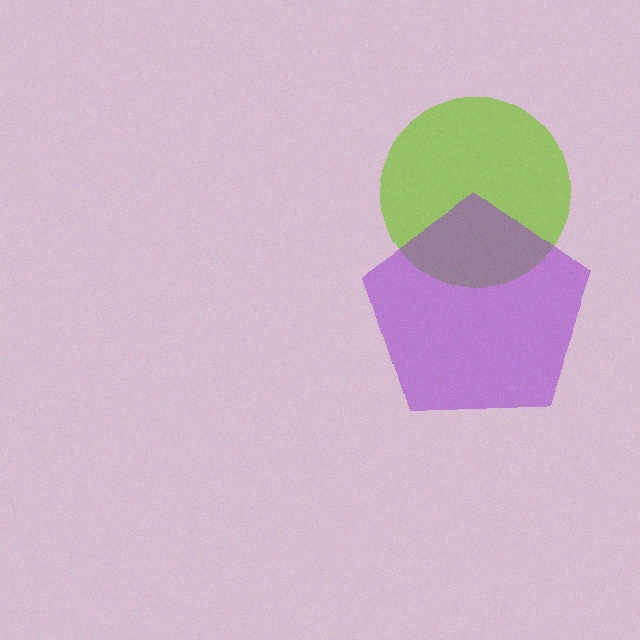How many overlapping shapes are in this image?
There are 2 overlapping shapes in the image.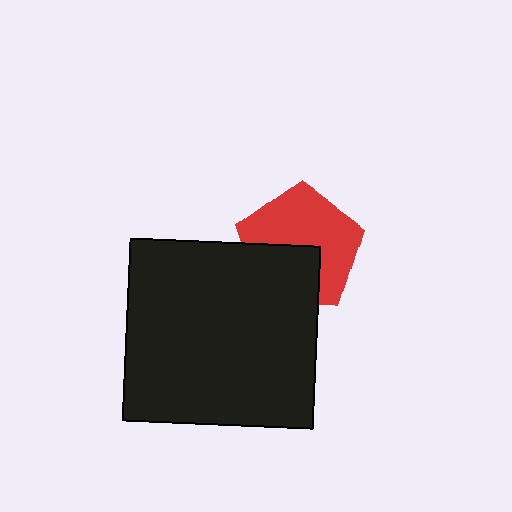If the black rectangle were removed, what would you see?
You would see the complete red pentagon.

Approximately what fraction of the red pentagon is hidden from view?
Roughly 38% of the red pentagon is hidden behind the black rectangle.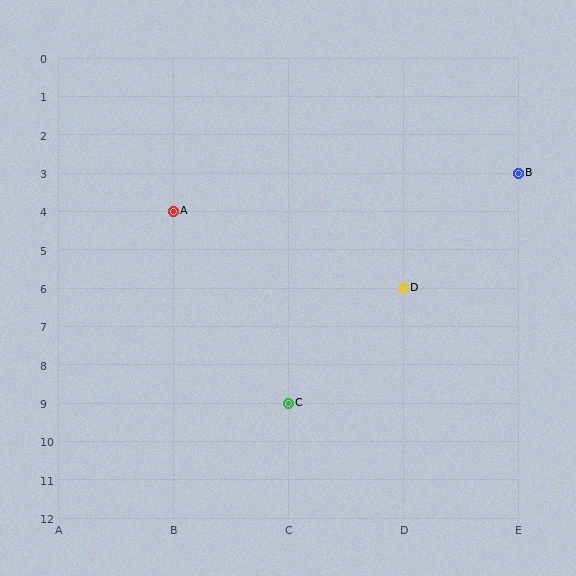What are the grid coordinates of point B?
Point B is at grid coordinates (E, 3).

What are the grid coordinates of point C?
Point C is at grid coordinates (C, 9).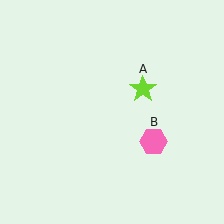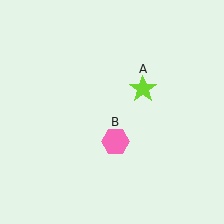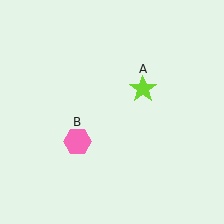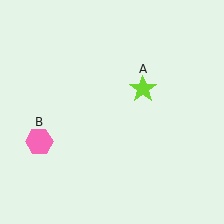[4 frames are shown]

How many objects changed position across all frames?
1 object changed position: pink hexagon (object B).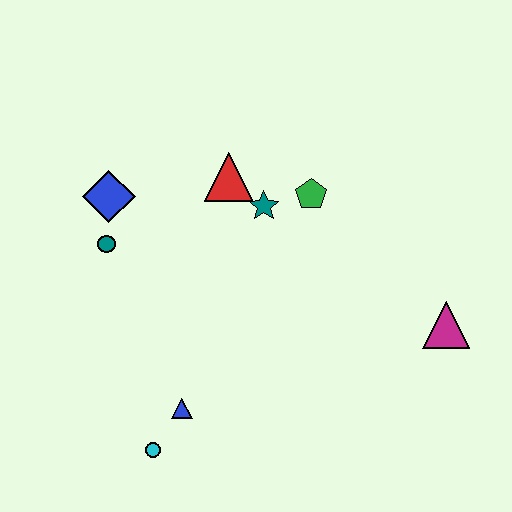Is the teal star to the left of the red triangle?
No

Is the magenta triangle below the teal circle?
Yes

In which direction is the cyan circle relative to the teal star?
The cyan circle is below the teal star.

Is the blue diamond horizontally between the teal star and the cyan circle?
No